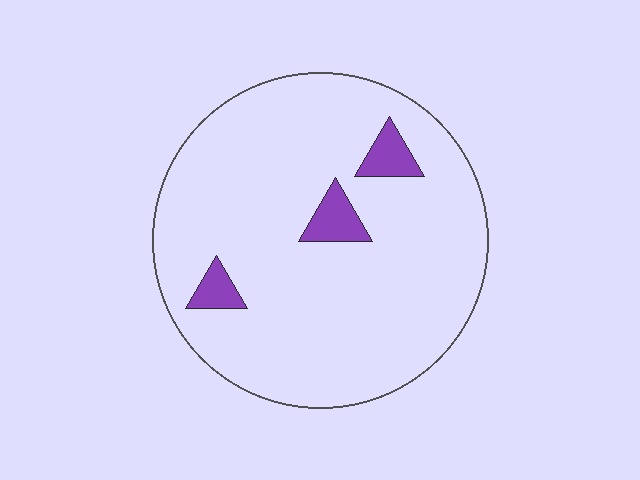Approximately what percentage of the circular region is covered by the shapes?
Approximately 5%.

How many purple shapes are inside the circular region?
3.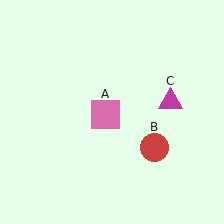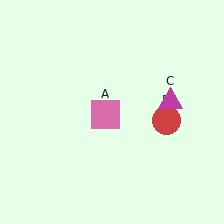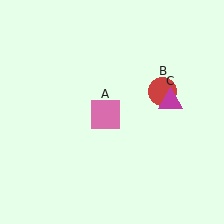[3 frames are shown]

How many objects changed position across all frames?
1 object changed position: red circle (object B).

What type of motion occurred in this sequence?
The red circle (object B) rotated counterclockwise around the center of the scene.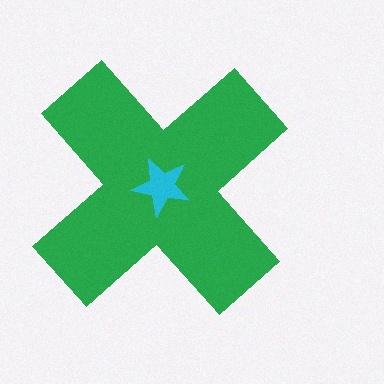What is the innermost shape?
The cyan star.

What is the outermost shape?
The green cross.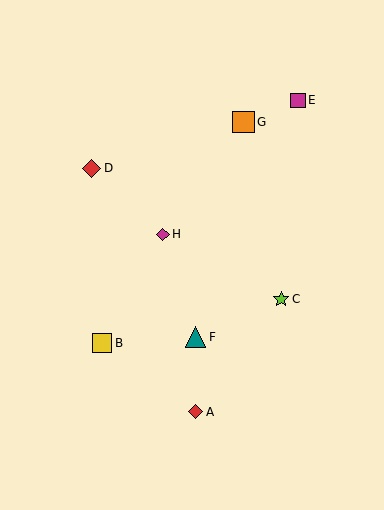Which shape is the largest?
The orange square (labeled G) is the largest.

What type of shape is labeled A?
Shape A is a red diamond.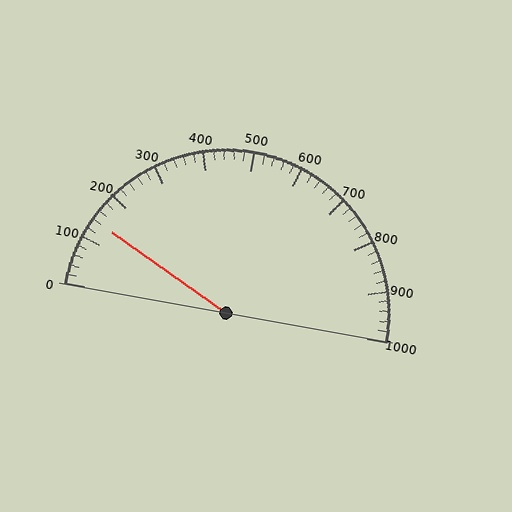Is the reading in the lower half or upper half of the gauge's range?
The reading is in the lower half of the range (0 to 1000).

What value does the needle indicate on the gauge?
The needle indicates approximately 140.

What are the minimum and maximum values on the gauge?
The gauge ranges from 0 to 1000.